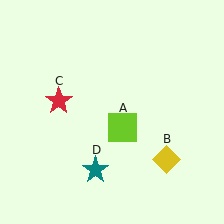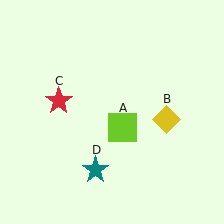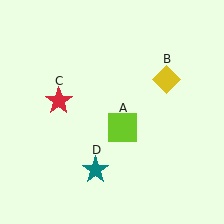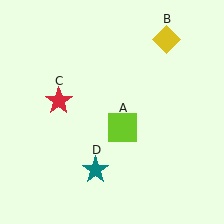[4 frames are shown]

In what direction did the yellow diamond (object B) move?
The yellow diamond (object B) moved up.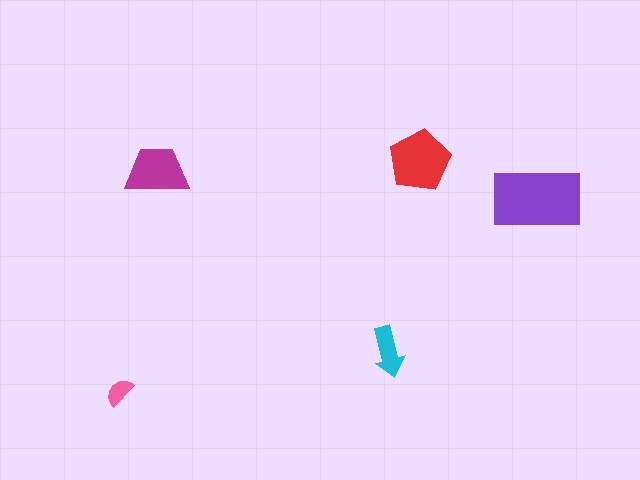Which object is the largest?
The purple rectangle.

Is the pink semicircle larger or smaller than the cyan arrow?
Smaller.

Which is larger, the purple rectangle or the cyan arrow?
The purple rectangle.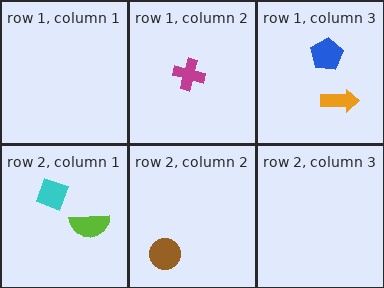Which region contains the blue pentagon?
The row 1, column 3 region.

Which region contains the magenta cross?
The row 1, column 2 region.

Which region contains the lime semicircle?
The row 2, column 1 region.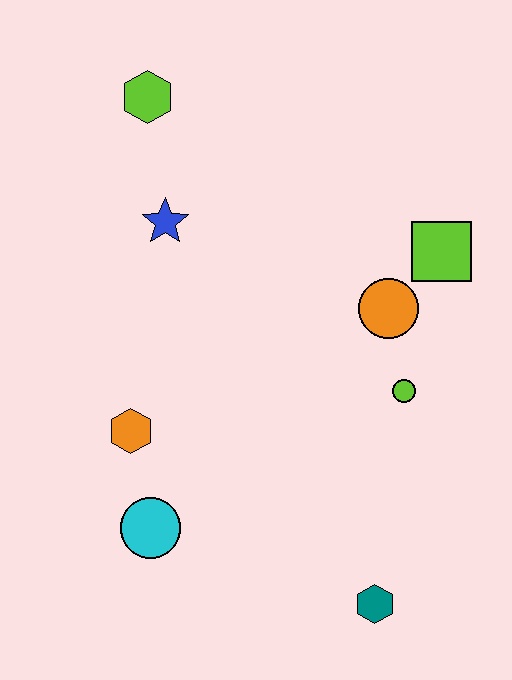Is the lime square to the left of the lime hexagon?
No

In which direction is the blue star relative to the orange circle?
The blue star is to the left of the orange circle.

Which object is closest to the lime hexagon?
The blue star is closest to the lime hexagon.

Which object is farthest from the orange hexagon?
The lime square is farthest from the orange hexagon.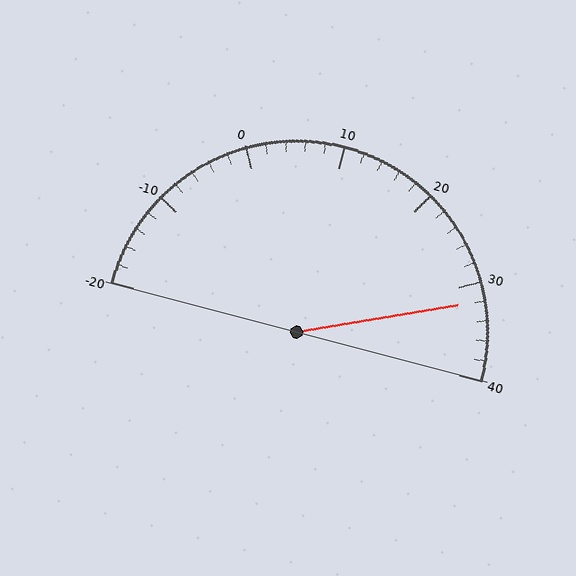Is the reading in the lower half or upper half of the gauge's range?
The reading is in the upper half of the range (-20 to 40).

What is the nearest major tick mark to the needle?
The nearest major tick mark is 30.